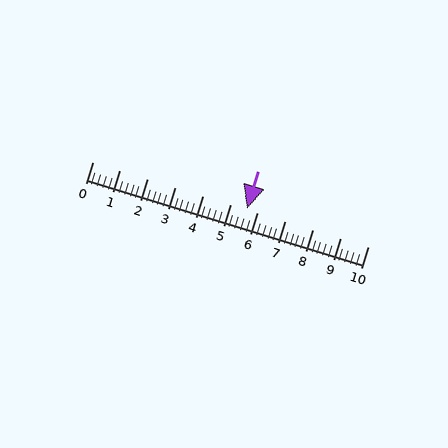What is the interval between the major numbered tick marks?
The major tick marks are spaced 1 units apart.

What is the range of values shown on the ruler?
The ruler shows values from 0 to 10.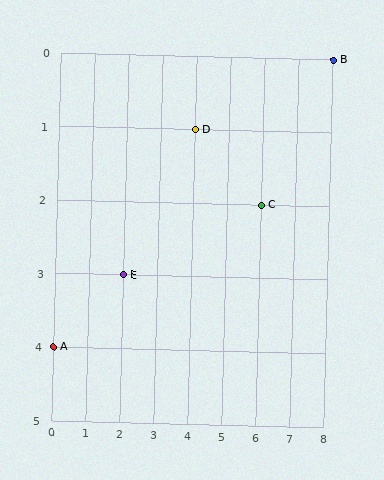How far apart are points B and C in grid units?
Points B and C are 2 columns and 2 rows apart (about 2.8 grid units diagonally).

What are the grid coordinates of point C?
Point C is at grid coordinates (6, 2).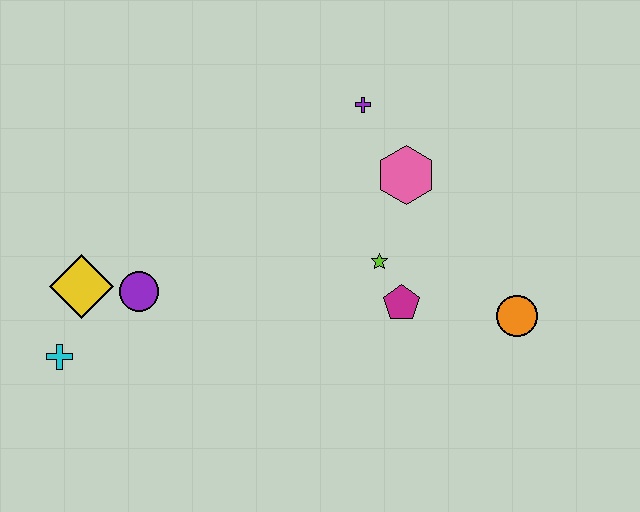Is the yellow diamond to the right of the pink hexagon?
No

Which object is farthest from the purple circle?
The orange circle is farthest from the purple circle.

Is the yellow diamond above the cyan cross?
Yes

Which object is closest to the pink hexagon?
The purple cross is closest to the pink hexagon.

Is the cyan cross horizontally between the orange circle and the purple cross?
No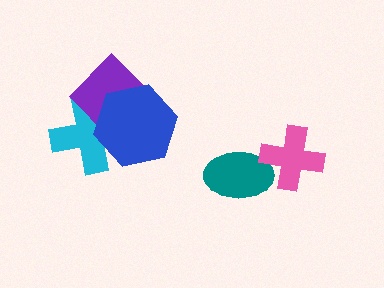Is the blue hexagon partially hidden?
No, no other shape covers it.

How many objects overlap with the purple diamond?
2 objects overlap with the purple diamond.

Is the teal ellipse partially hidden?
Yes, it is partially covered by another shape.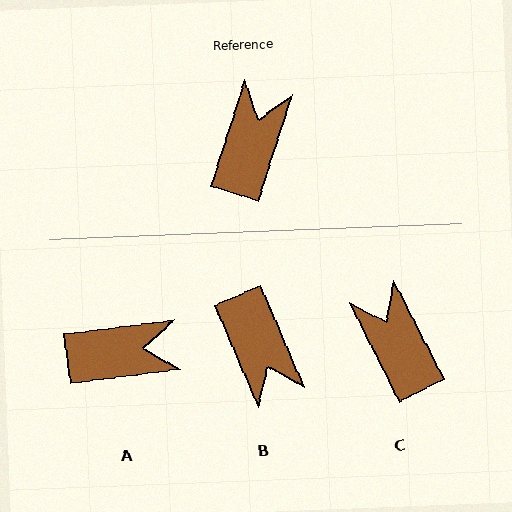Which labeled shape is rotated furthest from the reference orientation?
B, about 140 degrees away.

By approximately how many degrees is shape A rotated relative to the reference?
Approximately 65 degrees clockwise.